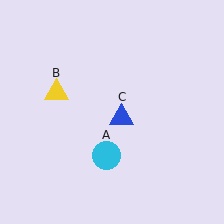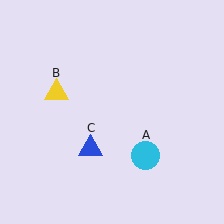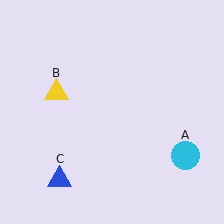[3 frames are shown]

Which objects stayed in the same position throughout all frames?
Yellow triangle (object B) remained stationary.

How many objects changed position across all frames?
2 objects changed position: cyan circle (object A), blue triangle (object C).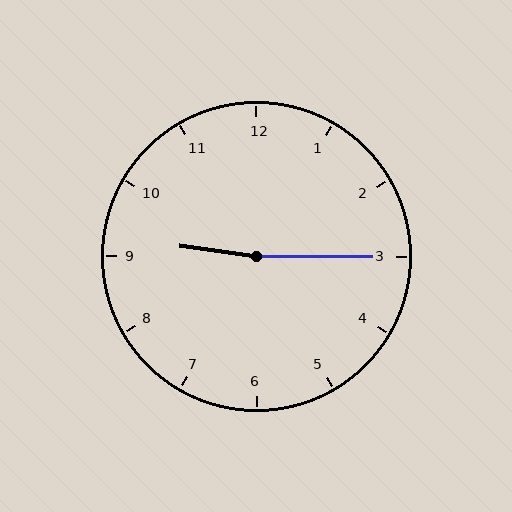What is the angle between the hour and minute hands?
Approximately 172 degrees.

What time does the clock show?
9:15.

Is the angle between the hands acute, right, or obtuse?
It is obtuse.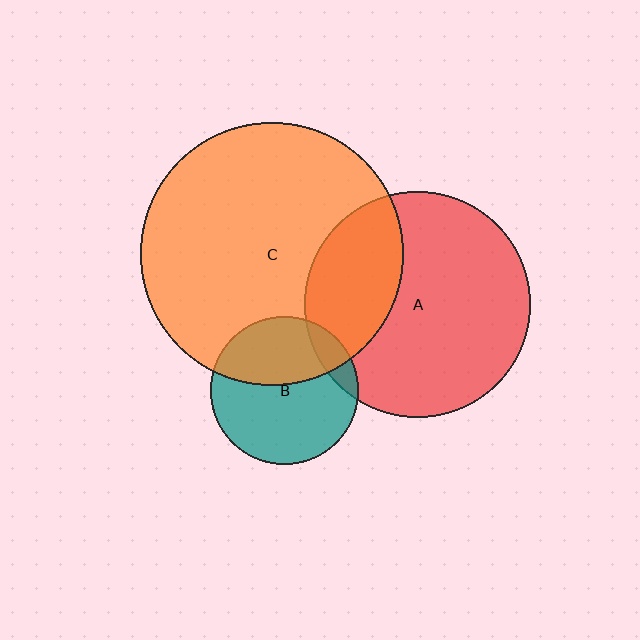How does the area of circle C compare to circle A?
Approximately 1.4 times.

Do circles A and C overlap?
Yes.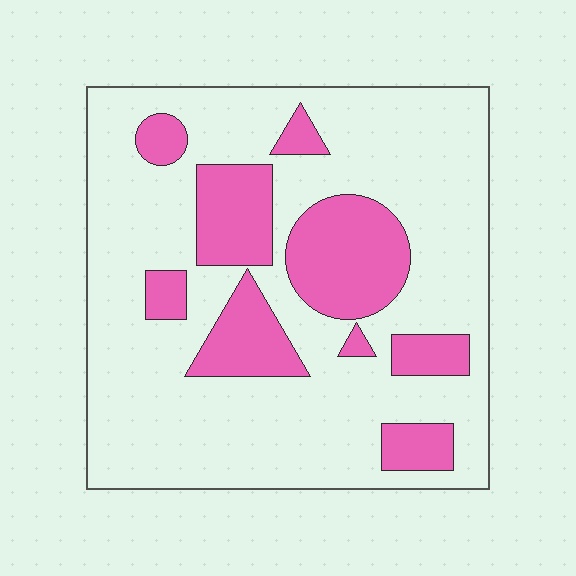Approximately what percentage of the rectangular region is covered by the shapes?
Approximately 25%.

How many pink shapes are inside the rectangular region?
9.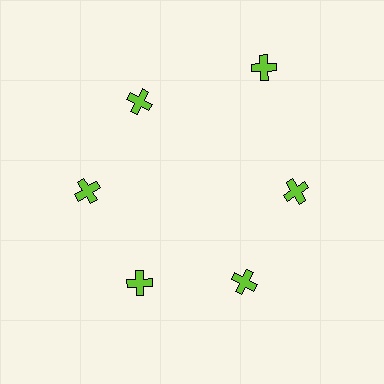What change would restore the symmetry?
The symmetry would be restored by moving it inward, back onto the ring so that all 6 crosses sit at equal angles and equal distance from the center.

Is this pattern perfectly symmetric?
No. The 6 lime crosses are arranged in a ring, but one element near the 1 o'clock position is pushed outward from the center, breaking the 6-fold rotational symmetry.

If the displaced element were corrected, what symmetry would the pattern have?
It would have 6-fold rotational symmetry — the pattern would map onto itself every 60 degrees.